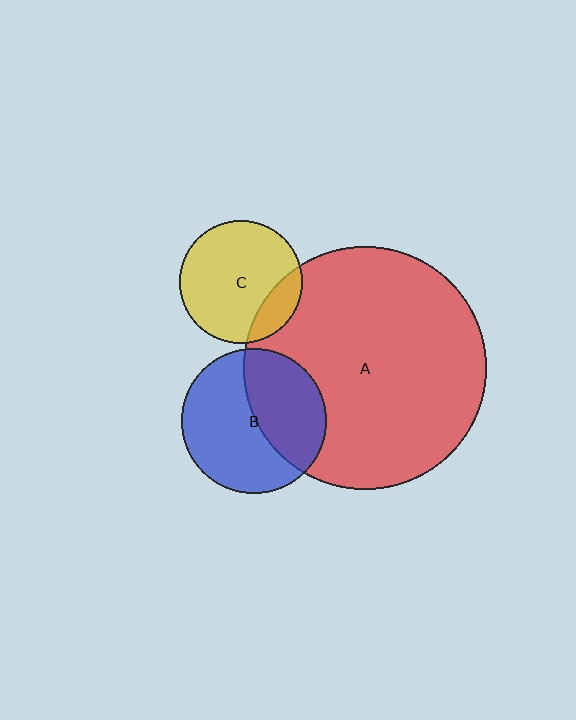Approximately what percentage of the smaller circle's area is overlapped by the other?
Approximately 15%.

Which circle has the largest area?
Circle A (red).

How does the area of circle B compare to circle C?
Approximately 1.4 times.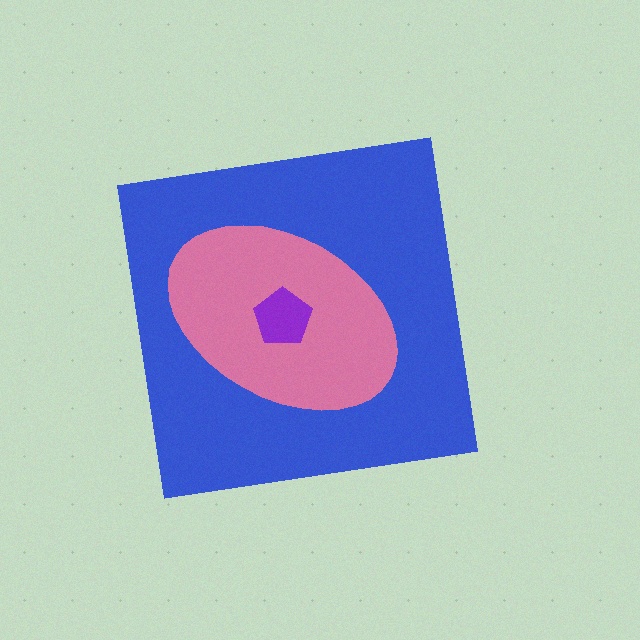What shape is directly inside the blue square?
The pink ellipse.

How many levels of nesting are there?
3.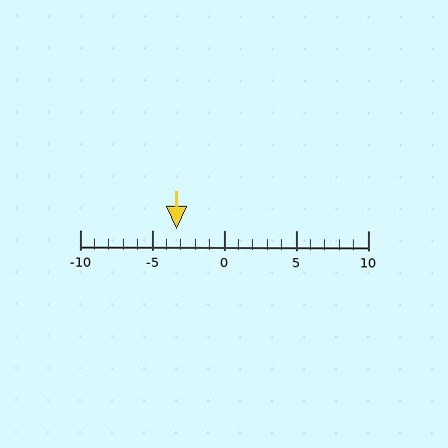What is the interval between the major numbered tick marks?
The major tick marks are spaced 5 units apart.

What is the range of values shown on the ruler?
The ruler shows values from -10 to 10.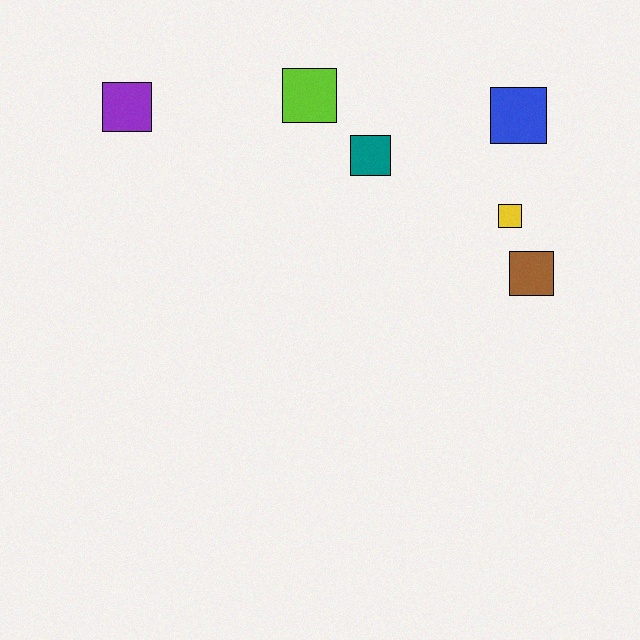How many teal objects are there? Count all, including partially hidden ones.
There is 1 teal object.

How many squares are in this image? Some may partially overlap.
There are 6 squares.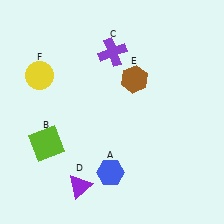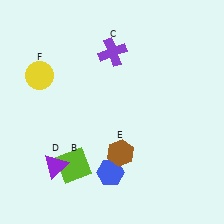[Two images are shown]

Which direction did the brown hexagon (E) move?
The brown hexagon (E) moved down.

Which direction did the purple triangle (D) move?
The purple triangle (D) moved left.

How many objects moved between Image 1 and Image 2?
3 objects moved between the two images.